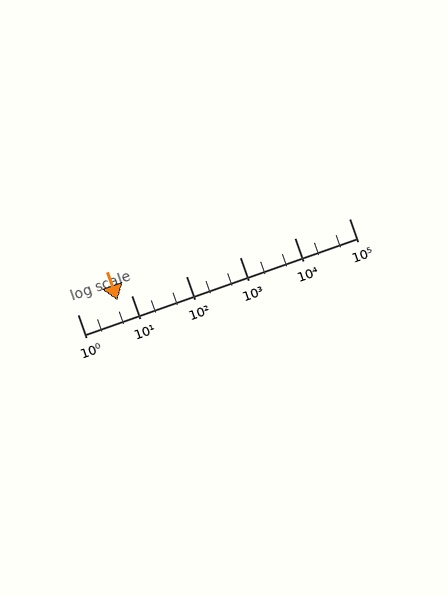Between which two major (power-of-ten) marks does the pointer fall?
The pointer is between 1 and 10.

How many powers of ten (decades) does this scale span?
The scale spans 5 decades, from 1 to 100000.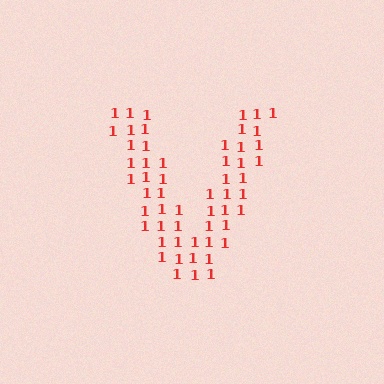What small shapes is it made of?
It is made of small digit 1's.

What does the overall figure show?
The overall figure shows the letter V.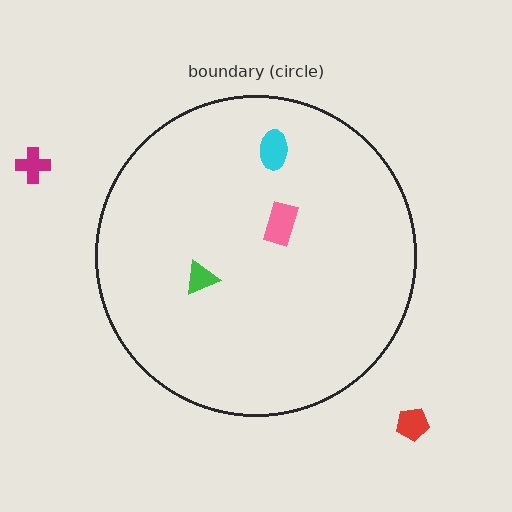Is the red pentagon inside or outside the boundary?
Outside.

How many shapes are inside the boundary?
3 inside, 2 outside.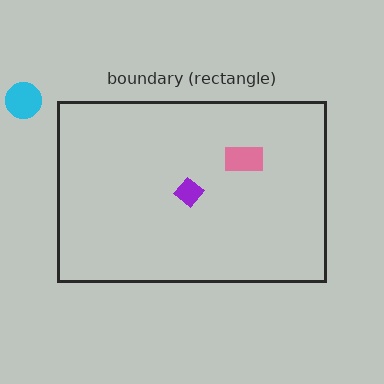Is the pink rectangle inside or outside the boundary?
Inside.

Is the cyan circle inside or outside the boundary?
Outside.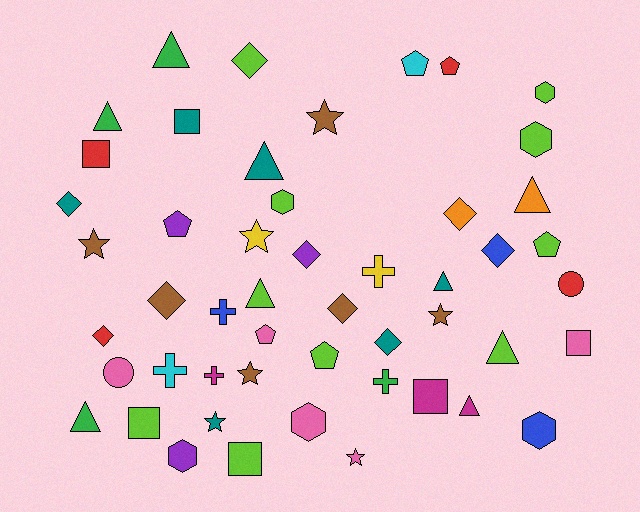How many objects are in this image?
There are 50 objects.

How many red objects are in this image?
There are 4 red objects.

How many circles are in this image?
There are 2 circles.